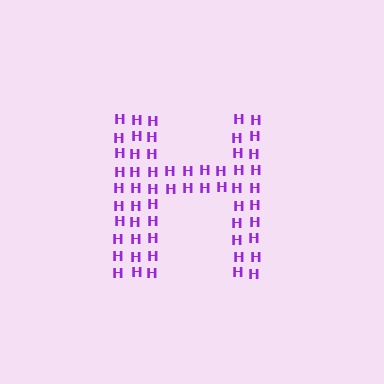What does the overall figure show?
The overall figure shows the letter H.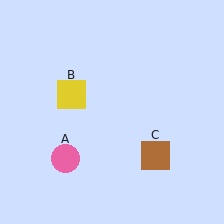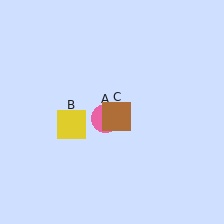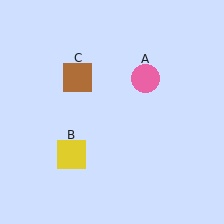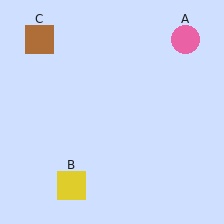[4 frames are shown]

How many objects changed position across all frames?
3 objects changed position: pink circle (object A), yellow square (object B), brown square (object C).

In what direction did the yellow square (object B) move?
The yellow square (object B) moved down.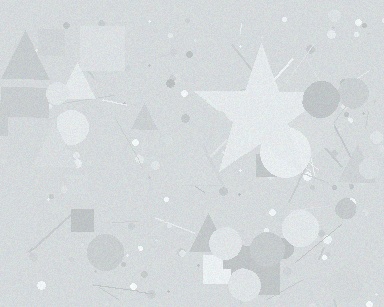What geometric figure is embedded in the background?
A star is embedded in the background.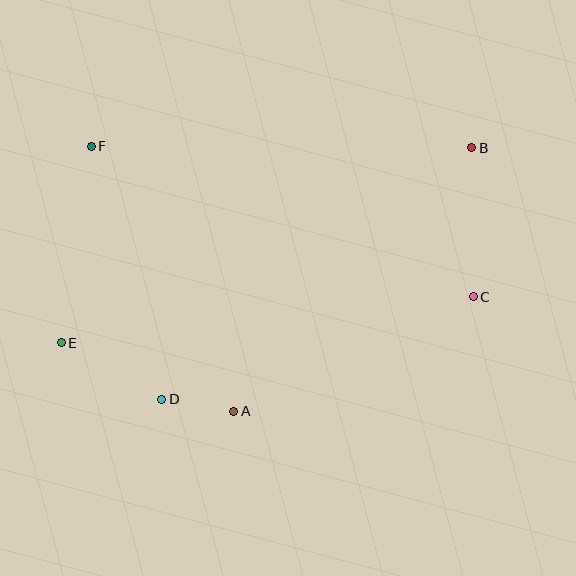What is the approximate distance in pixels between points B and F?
The distance between B and F is approximately 380 pixels.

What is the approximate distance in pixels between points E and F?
The distance between E and F is approximately 199 pixels.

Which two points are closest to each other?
Points A and D are closest to each other.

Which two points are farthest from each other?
Points B and E are farthest from each other.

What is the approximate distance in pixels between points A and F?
The distance between A and F is approximately 301 pixels.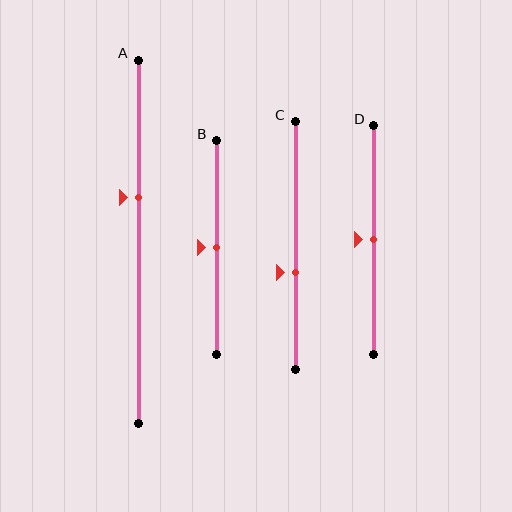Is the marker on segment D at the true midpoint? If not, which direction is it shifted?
Yes, the marker on segment D is at the true midpoint.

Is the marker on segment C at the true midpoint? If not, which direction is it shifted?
No, the marker on segment C is shifted downward by about 11% of the segment length.